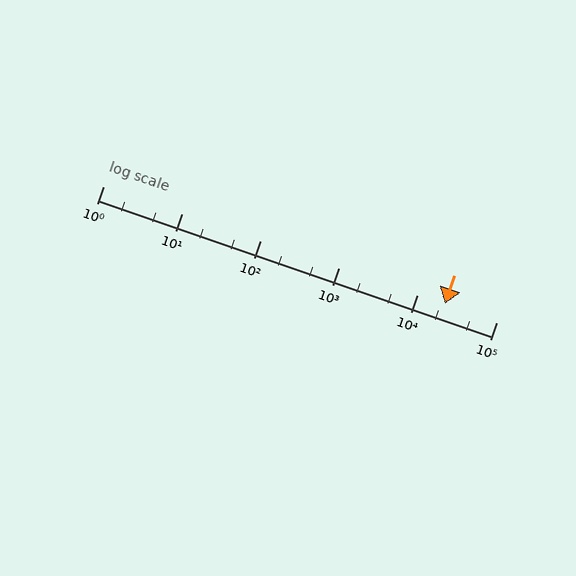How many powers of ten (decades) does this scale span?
The scale spans 5 decades, from 1 to 100000.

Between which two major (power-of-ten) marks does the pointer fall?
The pointer is between 10000 and 100000.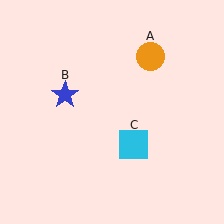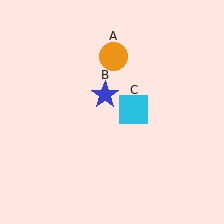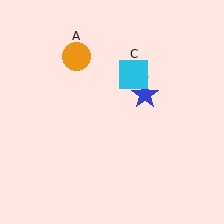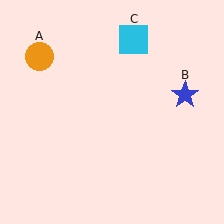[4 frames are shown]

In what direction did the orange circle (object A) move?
The orange circle (object A) moved left.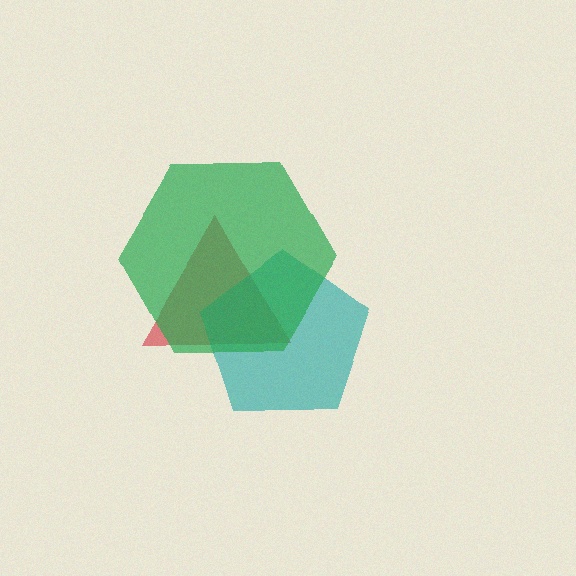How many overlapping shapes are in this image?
There are 3 overlapping shapes in the image.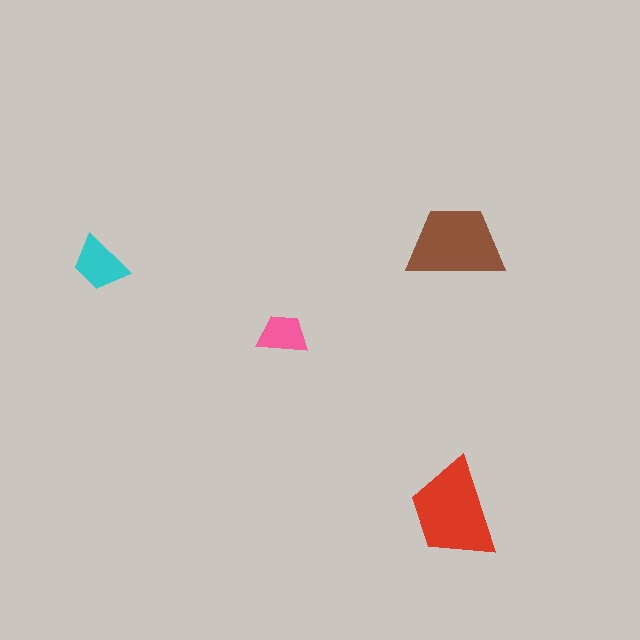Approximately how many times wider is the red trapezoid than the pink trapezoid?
About 2 times wider.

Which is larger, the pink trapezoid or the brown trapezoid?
The brown one.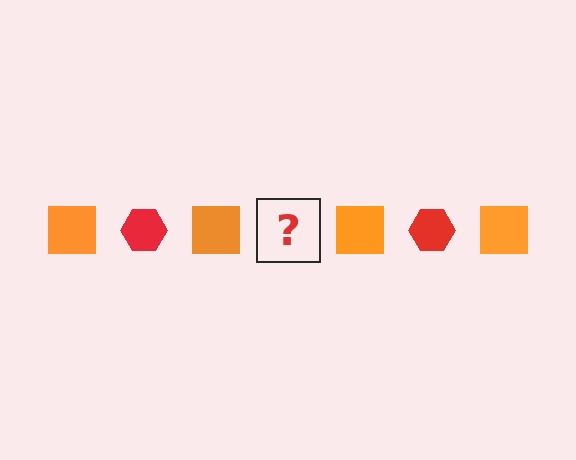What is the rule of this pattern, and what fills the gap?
The rule is that the pattern alternates between orange square and red hexagon. The gap should be filled with a red hexagon.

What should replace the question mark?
The question mark should be replaced with a red hexagon.